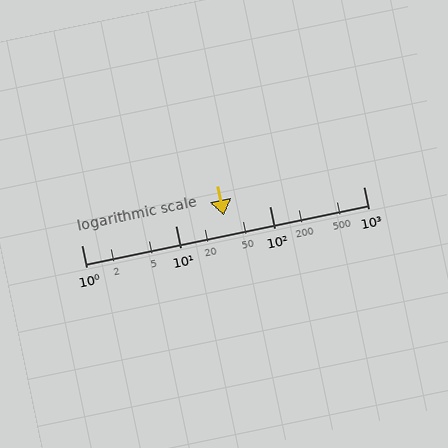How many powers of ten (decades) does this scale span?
The scale spans 3 decades, from 1 to 1000.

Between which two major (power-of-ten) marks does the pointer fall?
The pointer is between 10 and 100.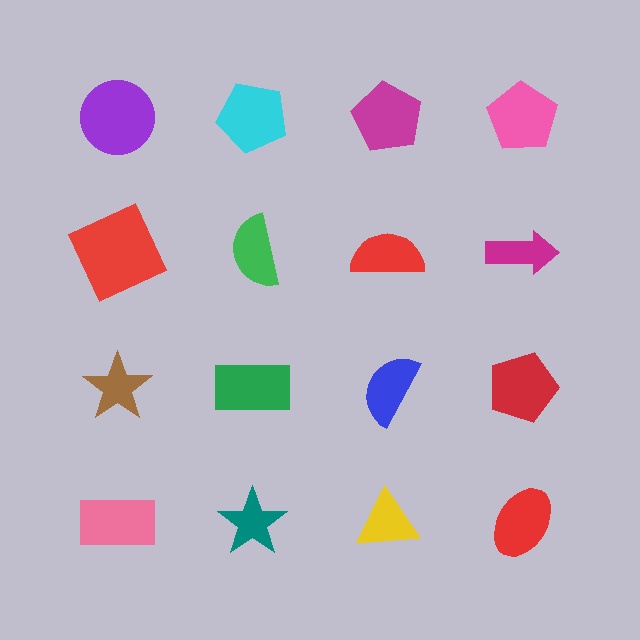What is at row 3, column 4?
A red pentagon.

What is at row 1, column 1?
A purple circle.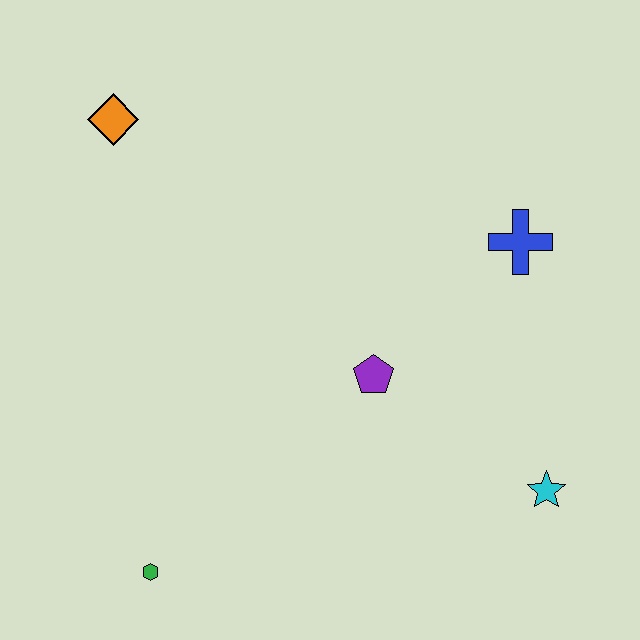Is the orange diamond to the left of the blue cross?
Yes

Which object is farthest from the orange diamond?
The cyan star is farthest from the orange diamond.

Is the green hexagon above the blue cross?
No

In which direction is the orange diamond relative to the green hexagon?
The orange diamond is above the green hexagon.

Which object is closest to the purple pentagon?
The blue cross is closest to the purple pentagon.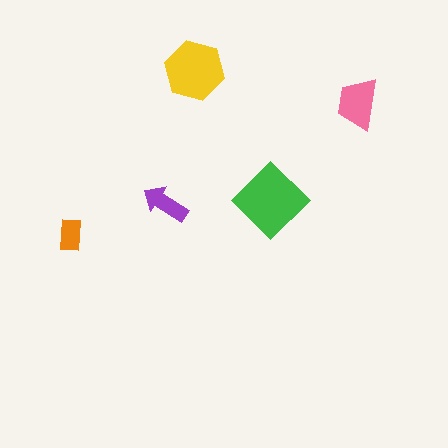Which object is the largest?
The green diamond.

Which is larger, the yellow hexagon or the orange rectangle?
The yellow hexagon.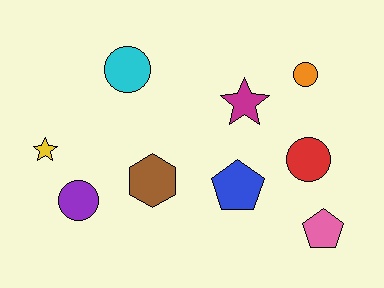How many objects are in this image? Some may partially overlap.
There are 9 objects.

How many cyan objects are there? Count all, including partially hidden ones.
There is 1 cyan object.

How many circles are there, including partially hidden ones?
There are 4 circles.